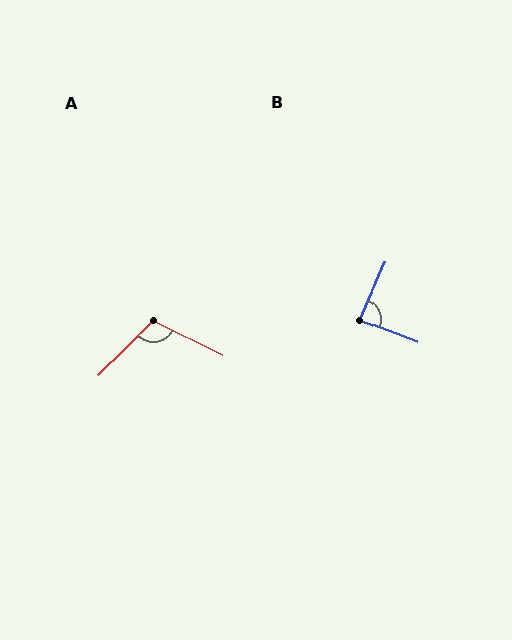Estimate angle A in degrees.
Approximately 109 degrees.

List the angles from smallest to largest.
B (87°), A (109°).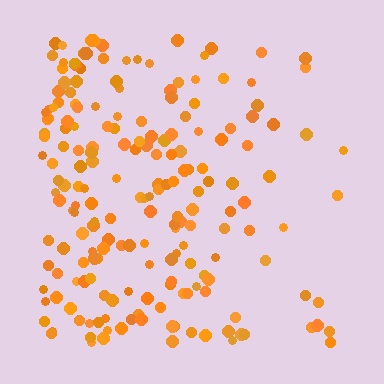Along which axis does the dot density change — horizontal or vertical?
Horizontal.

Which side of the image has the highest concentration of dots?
The left.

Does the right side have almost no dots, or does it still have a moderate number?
Still a moderate number, just noticeably fewer than the left.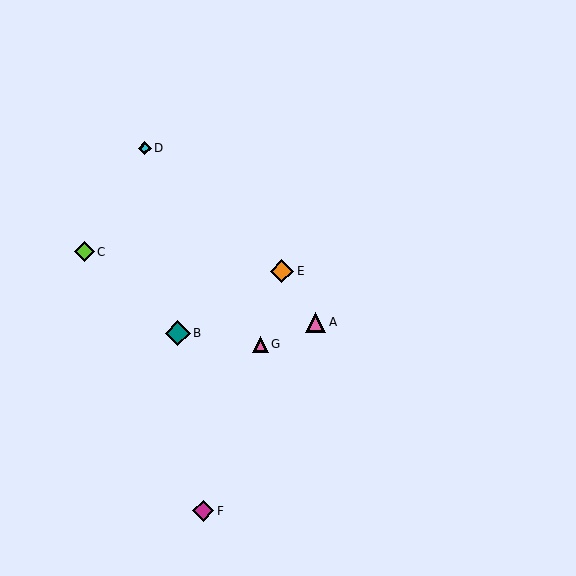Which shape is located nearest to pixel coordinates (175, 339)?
The teal diamond (labeled B) at (178, 333) is nearest to that location.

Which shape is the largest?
The teal diamond (labeled B) is the largest.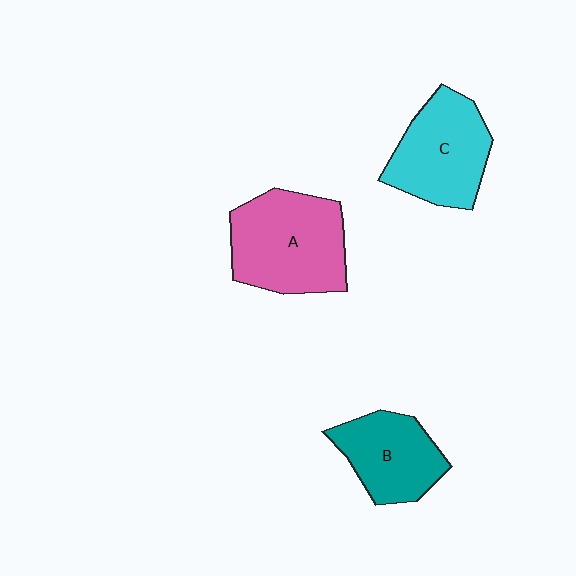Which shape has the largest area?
Shape A (pink).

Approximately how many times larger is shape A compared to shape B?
Approximately 1.4 times.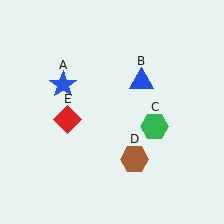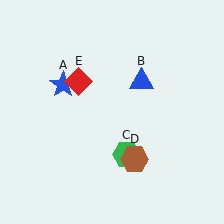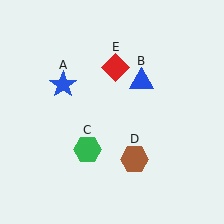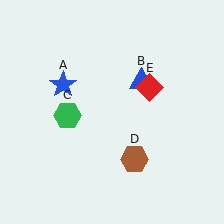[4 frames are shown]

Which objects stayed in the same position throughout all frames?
Blue star (object A) and blue triangle (object B) and brown hexagon (object D) remained stationary.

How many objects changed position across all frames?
2 objects changed position: green hexagon (object C), red diamond (object E).